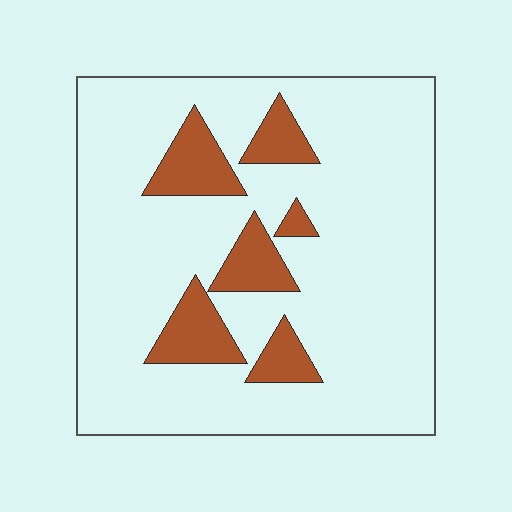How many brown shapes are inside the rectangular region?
6.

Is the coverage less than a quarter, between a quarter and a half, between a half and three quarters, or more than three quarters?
Less than a quarter.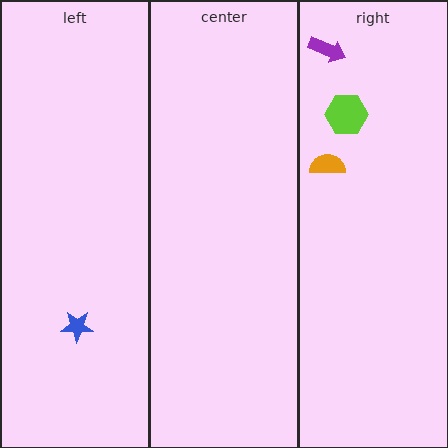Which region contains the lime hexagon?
The right region.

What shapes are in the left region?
The blue star.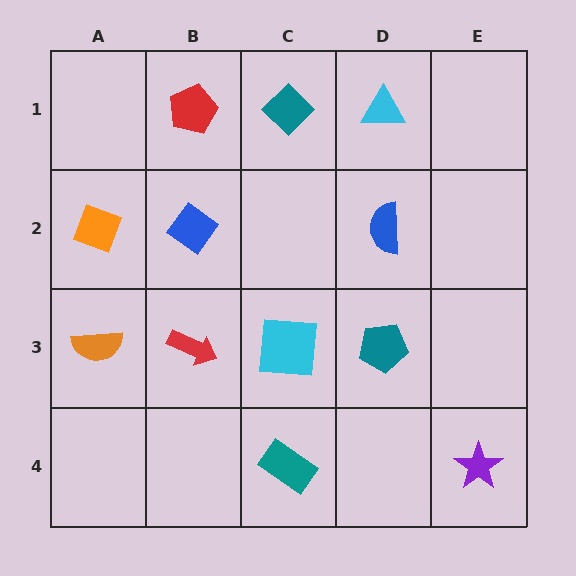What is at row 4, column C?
A teal rectangle.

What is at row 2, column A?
An orange diamond.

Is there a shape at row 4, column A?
No, that cell is empty.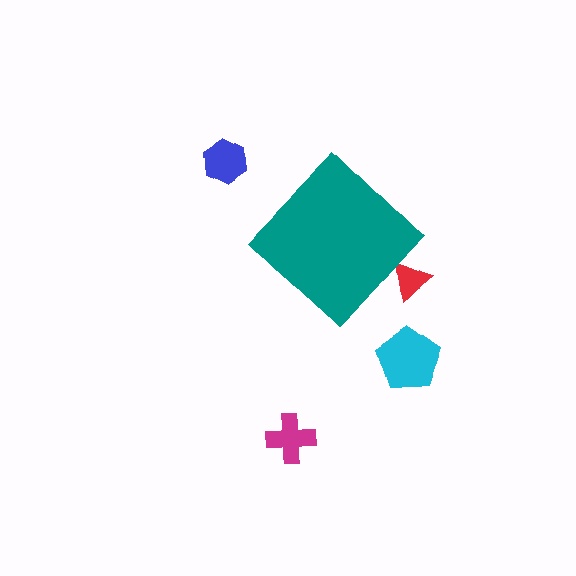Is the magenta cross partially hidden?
No, the magenta cross is fully visible.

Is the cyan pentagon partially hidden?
No, the cyan pentagon is fully visible.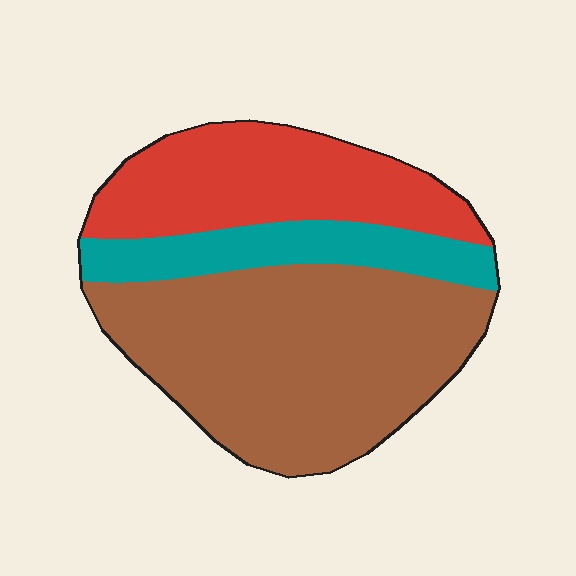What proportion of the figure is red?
Red covers roughly 30% of the figure.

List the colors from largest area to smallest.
From largest to smallest: brown, red, teal.